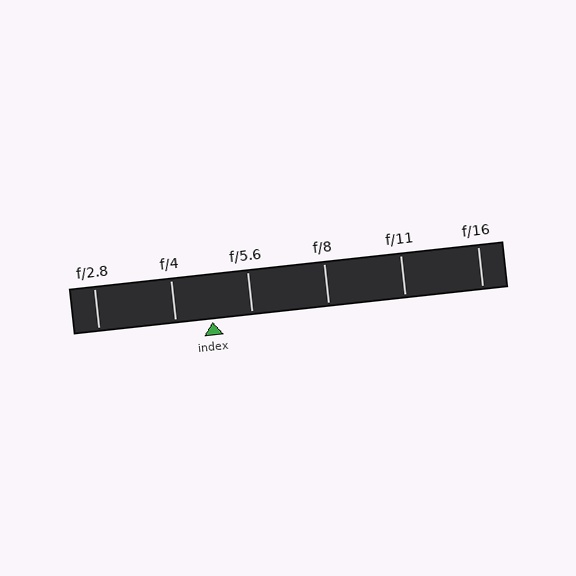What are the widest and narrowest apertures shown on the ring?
The widest aperture shown is f/2.8 and the narrowest is f/16.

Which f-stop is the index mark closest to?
The index mark is closest to f/4.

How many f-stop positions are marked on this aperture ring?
There are 6 f-stop positions marked.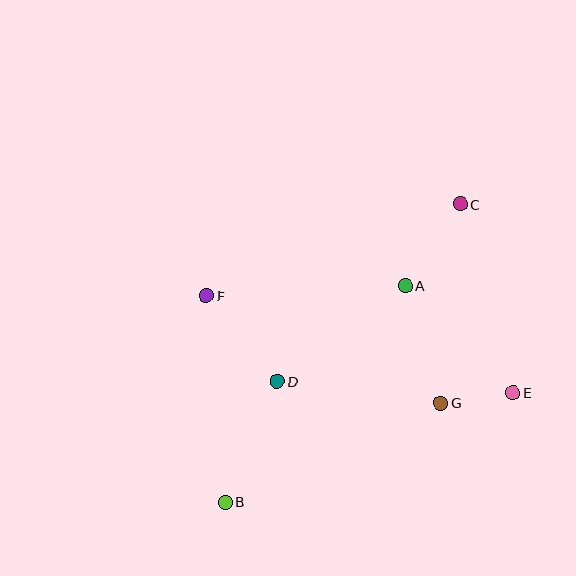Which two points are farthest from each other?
Points B and C are farthest from each other.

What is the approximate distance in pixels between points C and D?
The distance between C and D is approximately 255 pixels.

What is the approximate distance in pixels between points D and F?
The distance between D and F is approximately 111 pixels.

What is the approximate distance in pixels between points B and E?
The distance between B and E is approximately 308 pixels.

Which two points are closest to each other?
Points E and G are closest to each other.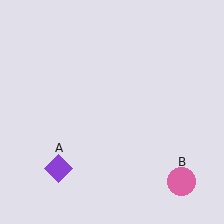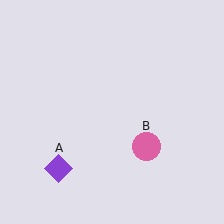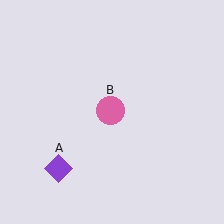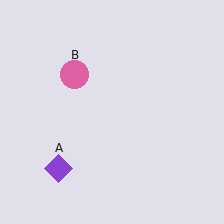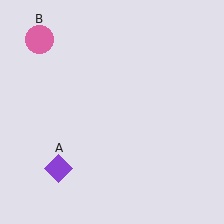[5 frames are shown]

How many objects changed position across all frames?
1 object changed position: pink circle (object B).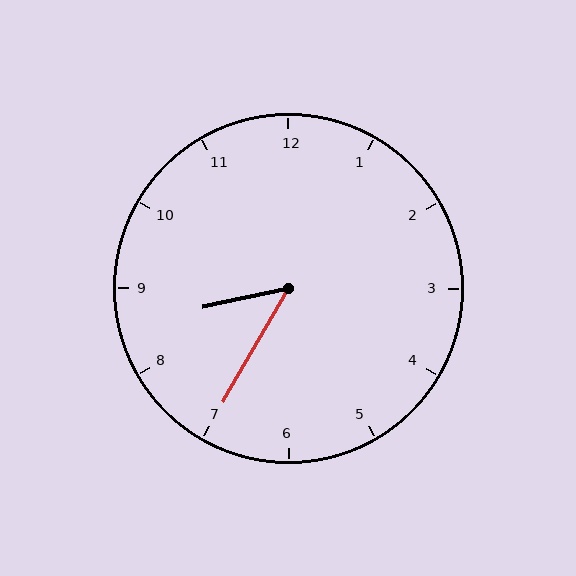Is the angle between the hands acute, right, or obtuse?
It is acute.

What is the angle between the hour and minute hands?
Approximately 48 degrees.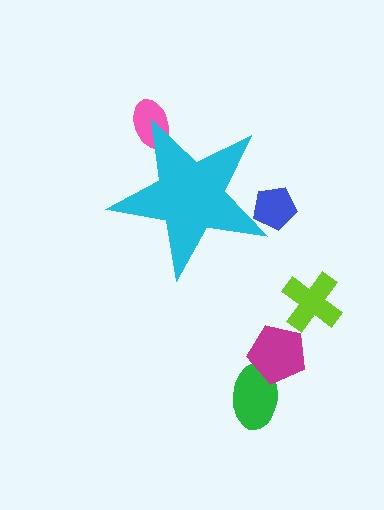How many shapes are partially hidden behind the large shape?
2 shapes are partially hidden.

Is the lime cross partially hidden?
No, the lime cross is fully visible.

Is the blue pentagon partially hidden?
Yes, the blue pentagon is partially hidden behind the cyan star.